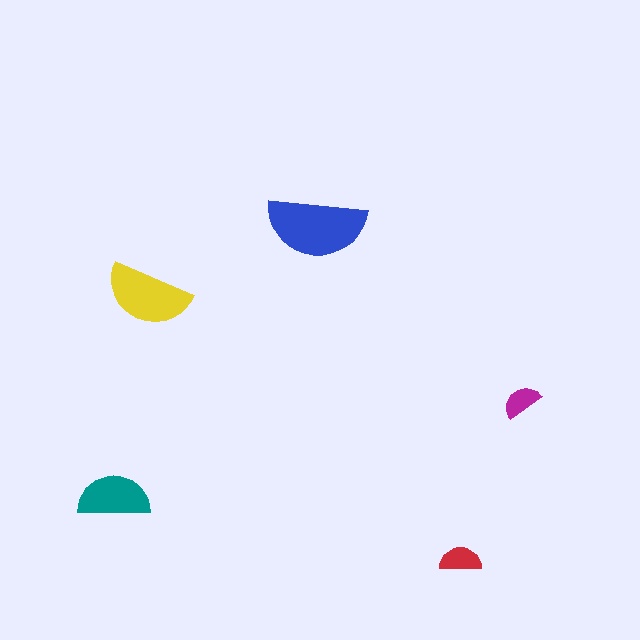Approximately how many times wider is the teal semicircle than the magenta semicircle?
About 2 times wider.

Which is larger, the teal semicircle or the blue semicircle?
The blue one.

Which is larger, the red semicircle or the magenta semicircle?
The red one.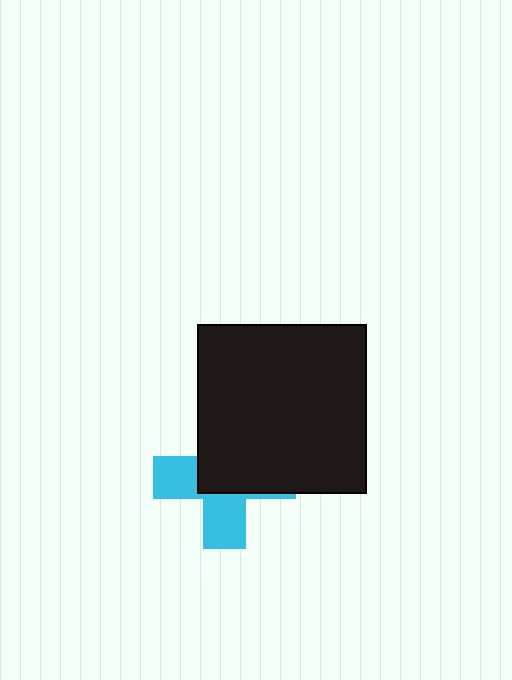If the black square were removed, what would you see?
You would see the complete cyan cross.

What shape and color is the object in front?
The object in front is a black square.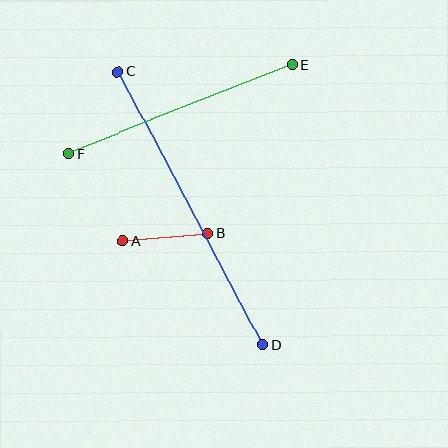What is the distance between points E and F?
The distance is approximately 241 pixels.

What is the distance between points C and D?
The distance is approximately 309 pixels.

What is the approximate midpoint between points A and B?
The midpoint is at approximately (165, 237) pixels.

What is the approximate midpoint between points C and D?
The midpoint is at approximately (190, 208) pixels.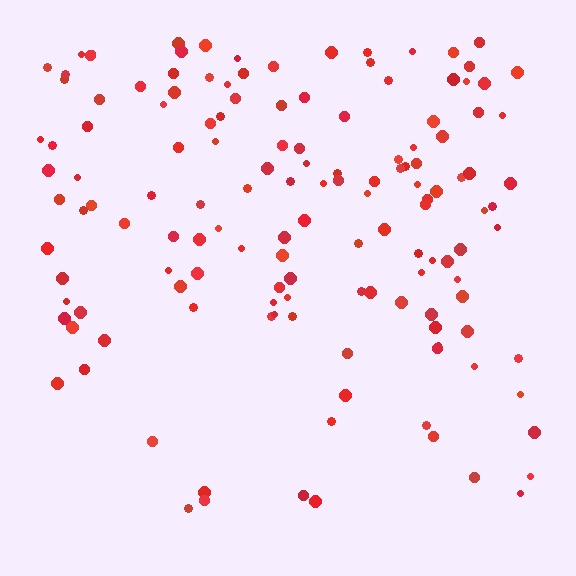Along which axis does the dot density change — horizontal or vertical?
Vertical.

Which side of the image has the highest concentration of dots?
The top.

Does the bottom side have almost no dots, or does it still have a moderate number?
Still a moderate number, just noticeably fewer than the top.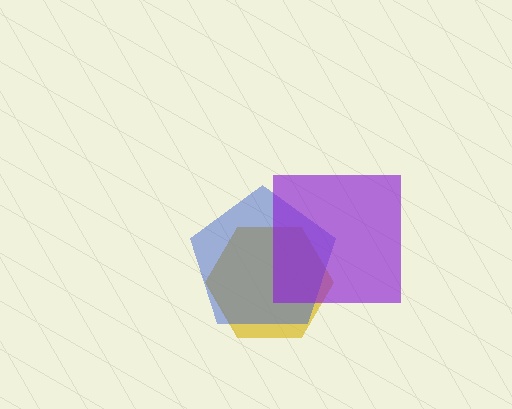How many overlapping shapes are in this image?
There are 3 overlapping shapes in the image.